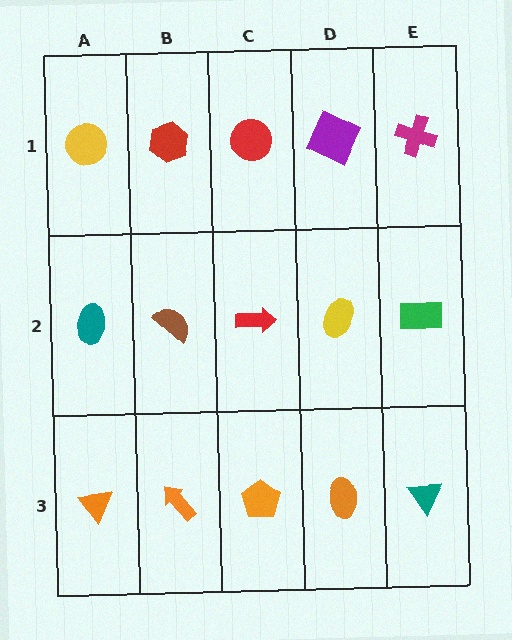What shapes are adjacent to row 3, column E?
A green rectangle (row 2, column E), an orange ellipse (row 3, column D).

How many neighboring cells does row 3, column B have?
3.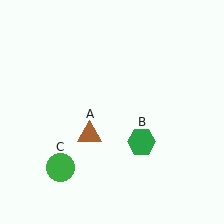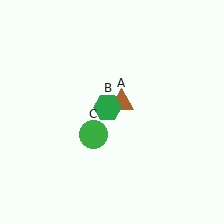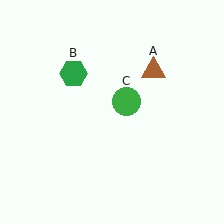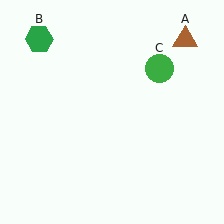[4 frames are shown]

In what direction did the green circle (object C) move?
The green circle (object C) moved up and to the right.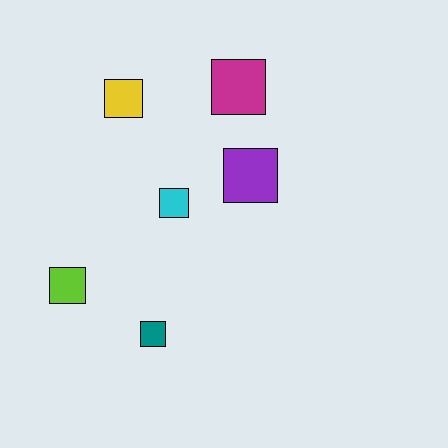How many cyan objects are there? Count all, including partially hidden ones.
There is 1 cyan object.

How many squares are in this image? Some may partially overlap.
There are 6 squares.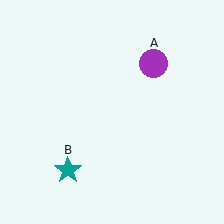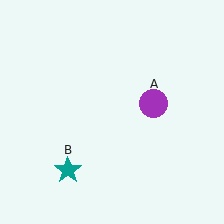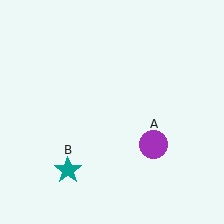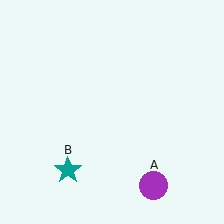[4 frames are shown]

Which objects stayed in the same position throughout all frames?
Teal star (object B) remained stationary.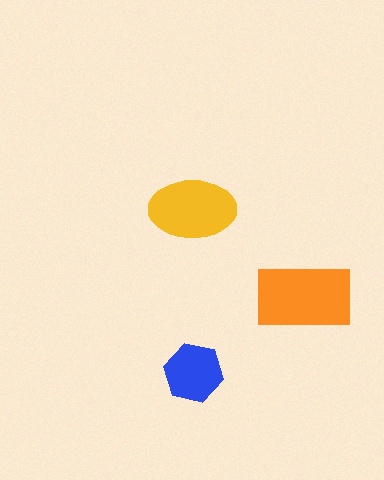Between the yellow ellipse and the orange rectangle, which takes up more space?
The orange rectangle.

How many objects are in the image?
There are 3 objects in the image.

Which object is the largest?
The orange rectangle.